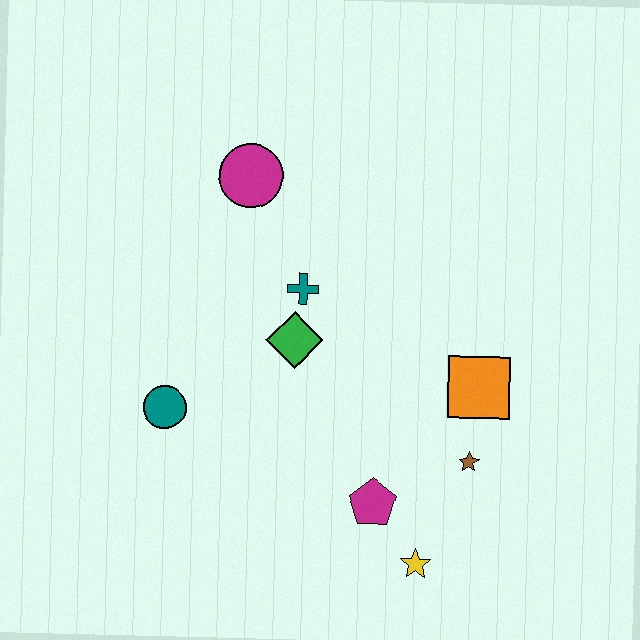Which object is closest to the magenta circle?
The teal cross is closest to the magenta circle.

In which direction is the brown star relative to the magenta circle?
The brown star is below the magenta circle.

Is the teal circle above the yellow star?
Yes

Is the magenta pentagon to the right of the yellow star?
No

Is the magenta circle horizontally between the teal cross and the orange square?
No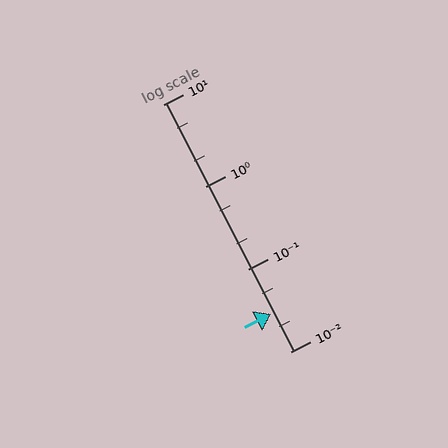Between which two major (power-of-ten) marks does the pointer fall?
The pointer is between 0.01 and 0.1.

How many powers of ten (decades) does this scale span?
The scale spans 3 decades, from 0.01 to 10.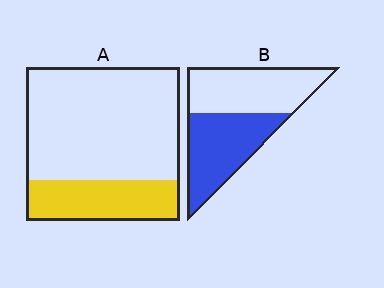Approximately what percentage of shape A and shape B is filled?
A is approximately 25% and B is approximately 50%.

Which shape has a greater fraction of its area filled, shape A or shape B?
Shape B.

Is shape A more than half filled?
No.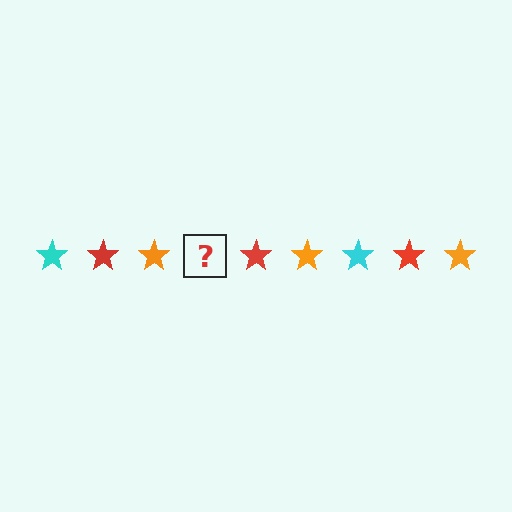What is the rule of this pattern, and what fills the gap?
The rule is that the pattern cycles through cyan, red, orange stars. The gap should be filled with a cyan star.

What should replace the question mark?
The question mark should be replaced with a cyan star.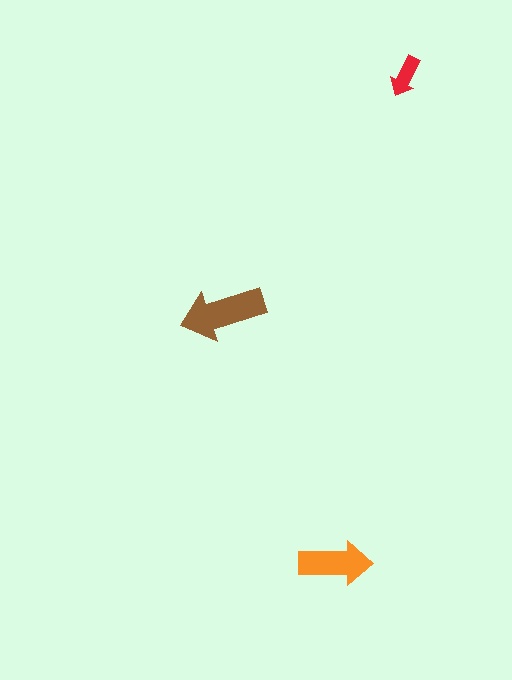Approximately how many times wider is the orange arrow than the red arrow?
About 1.5 times wider.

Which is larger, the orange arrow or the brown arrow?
The brown one.